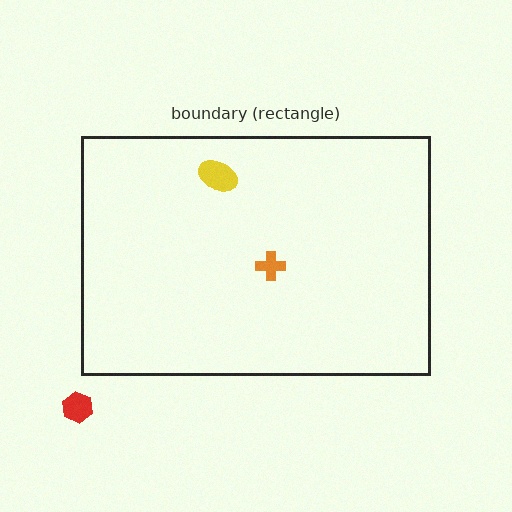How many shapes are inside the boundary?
2 inside, 1 outside.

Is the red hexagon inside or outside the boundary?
Outside.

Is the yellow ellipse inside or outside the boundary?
Inside.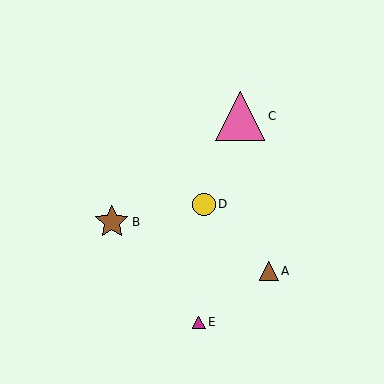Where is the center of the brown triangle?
The center of the brown triangle is at (269, 271).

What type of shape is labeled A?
Shape A is a brown triangle.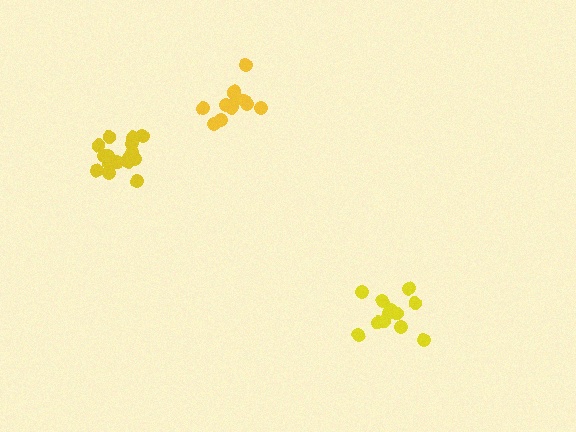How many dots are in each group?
Group 1: 13 dots, Group 2: 12 dots, Group 3: 17 dots (42 total).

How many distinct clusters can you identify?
There are 3 distinct clusters.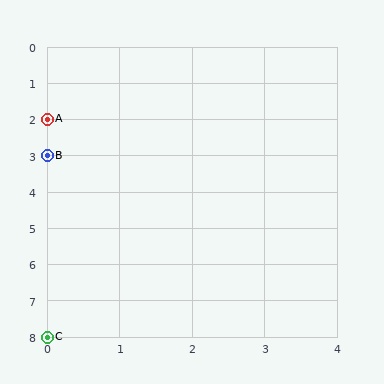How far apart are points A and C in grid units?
Points A and C are 6 rows apart.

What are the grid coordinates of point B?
Point B is at grid coordinates (0, 3).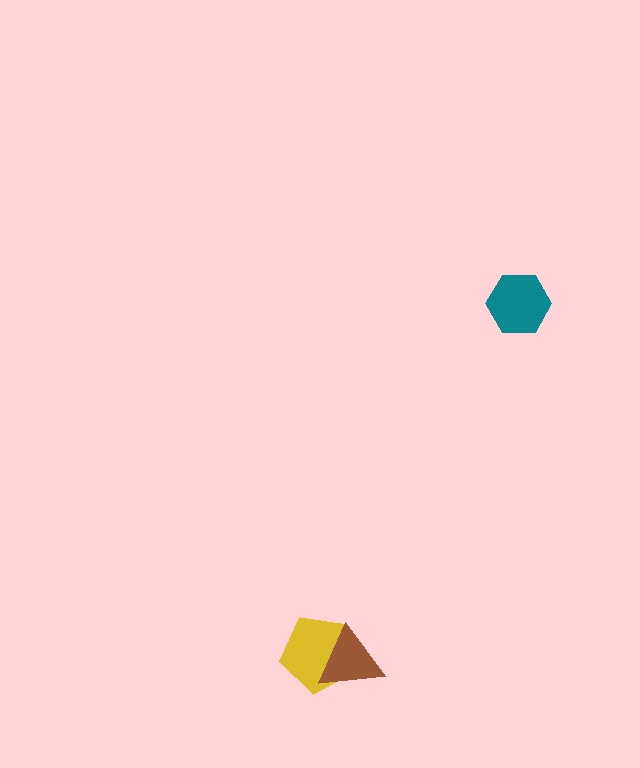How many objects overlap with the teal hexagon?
0 objects overlap with the teal hexagon.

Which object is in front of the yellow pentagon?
The brown triangle is in front of the yellow pentagon.